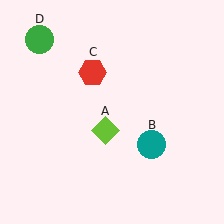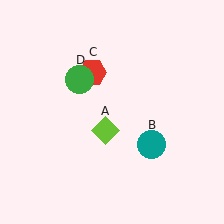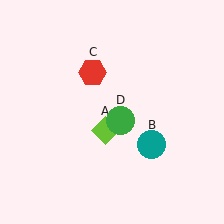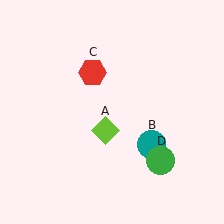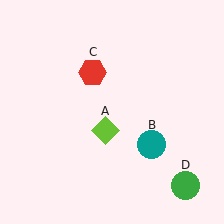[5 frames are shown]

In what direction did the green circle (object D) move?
The green circle (object D) moved down and to the right.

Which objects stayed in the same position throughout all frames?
Lime diamond (object A) and teal circle (object B) and red hexagon (object C) remained stationary.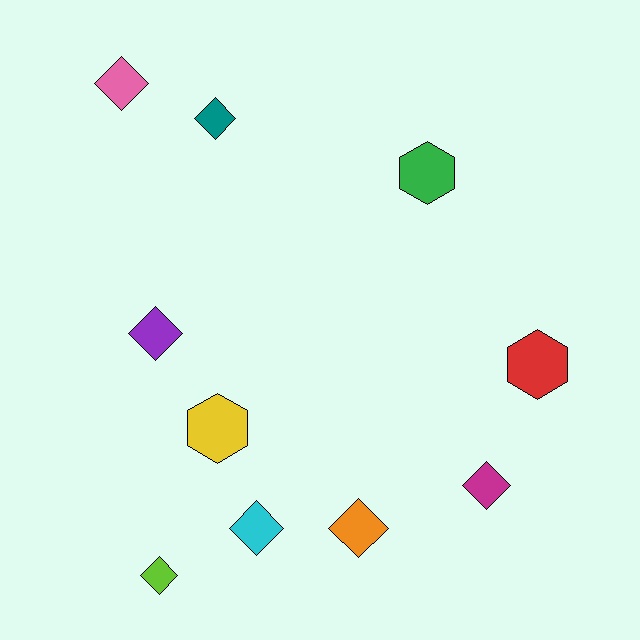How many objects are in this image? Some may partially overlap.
There are 10 objects.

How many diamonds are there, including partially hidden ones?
There are 7 diamonds.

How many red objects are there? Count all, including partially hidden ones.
There is 1 red object.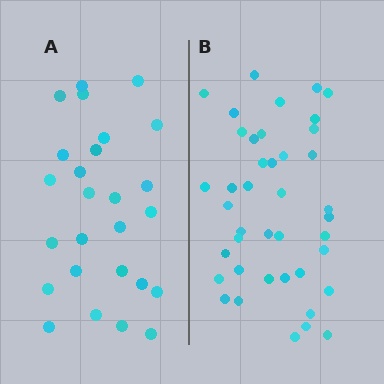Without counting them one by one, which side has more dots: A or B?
Region B (the right region) has more dots.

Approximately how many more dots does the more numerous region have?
Region B has approximately 15 more dots than region A.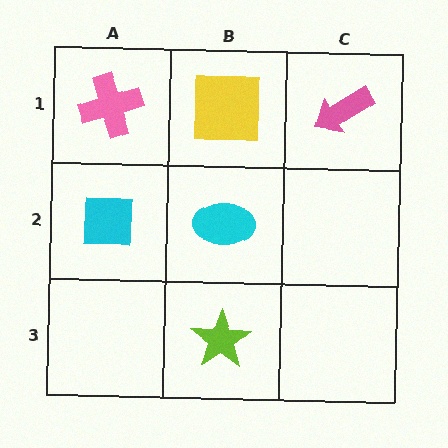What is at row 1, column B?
A yellow square.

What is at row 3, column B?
A lime star.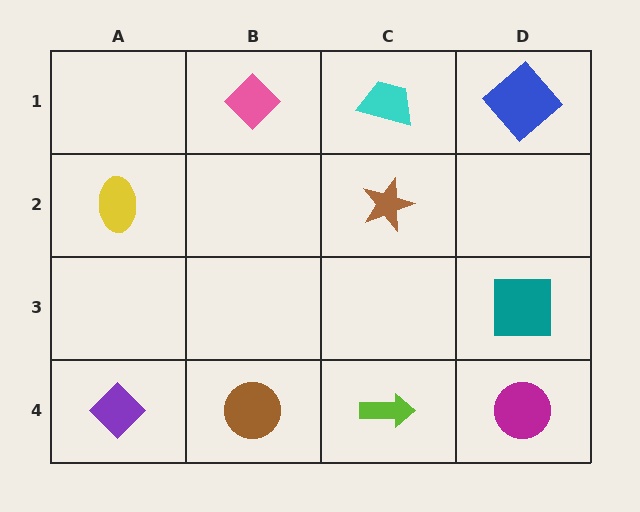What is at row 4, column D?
A magenta circle.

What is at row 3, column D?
A teal square.